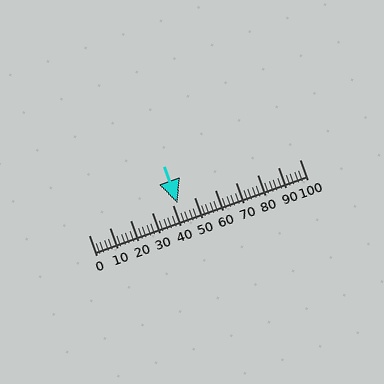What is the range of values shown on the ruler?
The ruler shows values from 0 to 100.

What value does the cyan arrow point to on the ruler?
The cyan arrow points to approximately 42.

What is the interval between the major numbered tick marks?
The major tick marks are spaced 10 units apart.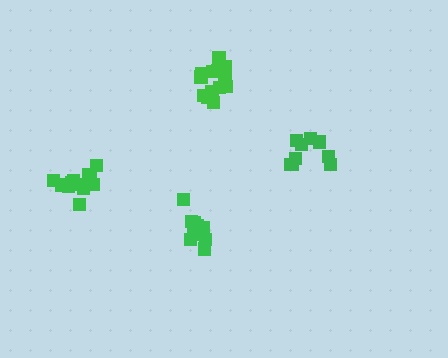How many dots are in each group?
Group 1: 10 dots, Group 2: 14 dots, Group 3: 9 dots, Group 4: 13 dots (46 total).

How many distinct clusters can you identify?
There are 4 distinct clusters.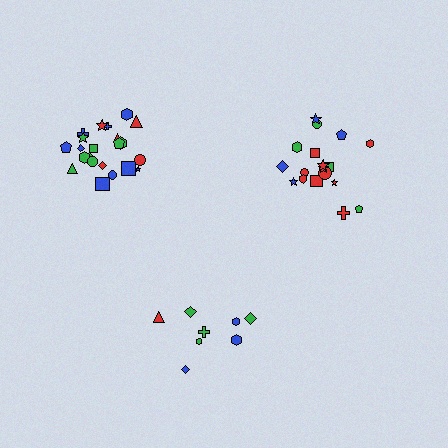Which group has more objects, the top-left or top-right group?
The top-left group.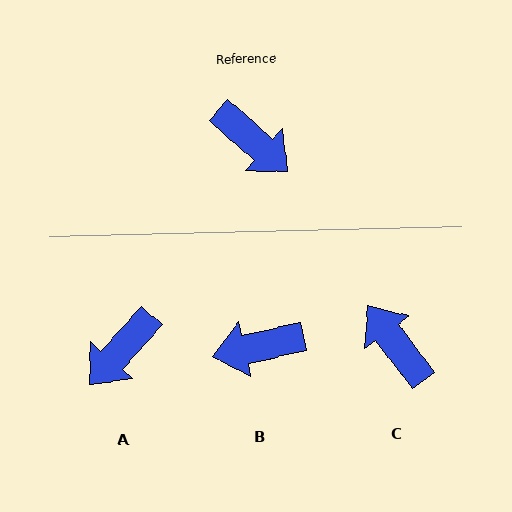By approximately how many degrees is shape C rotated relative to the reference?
Approximately 169 degrees counter-clockwise.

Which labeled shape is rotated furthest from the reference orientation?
C, about 169 degrees away.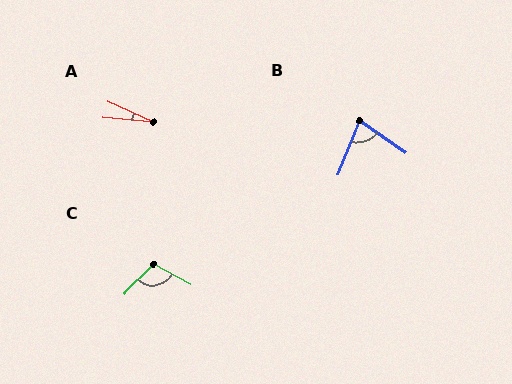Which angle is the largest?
C, at approximately 106 degrees.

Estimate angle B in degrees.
Approximately 77 degrees.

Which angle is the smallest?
A, at approximately 20 degrees.